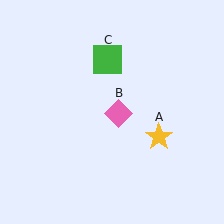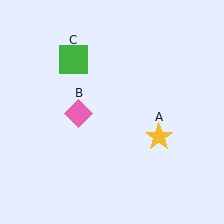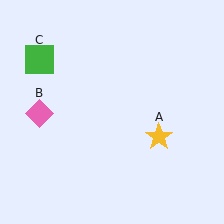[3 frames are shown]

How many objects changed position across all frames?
2 objects changed position: pink diamond (object B), green square (object C).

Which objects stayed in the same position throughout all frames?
Yellow star (object A) remained stationary.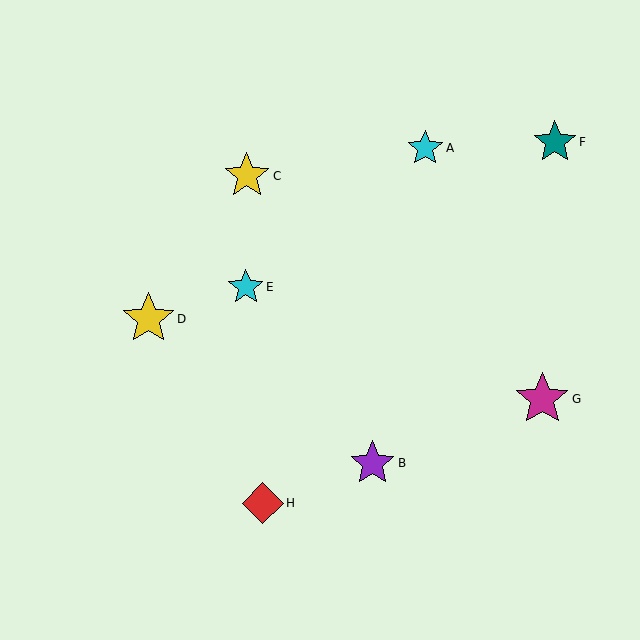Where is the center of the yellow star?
The center of the yellow star is at (247, 176).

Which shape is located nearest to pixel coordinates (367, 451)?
The purple star (labeled B) at (372, 463) is nearest to that location.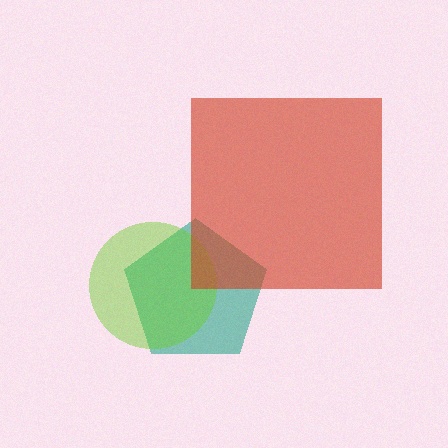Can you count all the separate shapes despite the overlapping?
Yes, there are 3 separate shapes.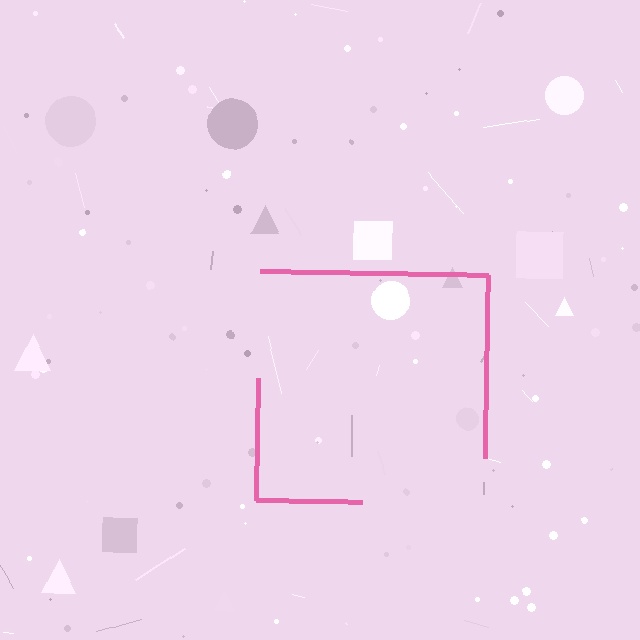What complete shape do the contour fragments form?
The contour fragments form a square.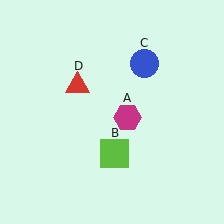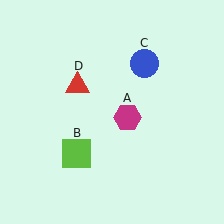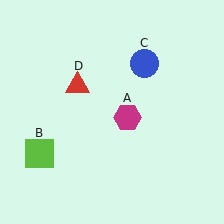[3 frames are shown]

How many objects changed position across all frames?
1 object changed position: lime square (object B).